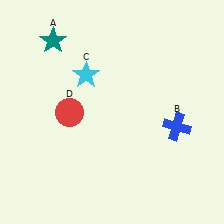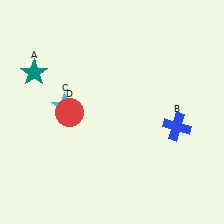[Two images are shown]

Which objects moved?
The objects that moved are: the teal star (A), the cyan star (C).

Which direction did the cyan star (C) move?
The cyan star (C) moved down.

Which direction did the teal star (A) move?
The teal star (A) moved down.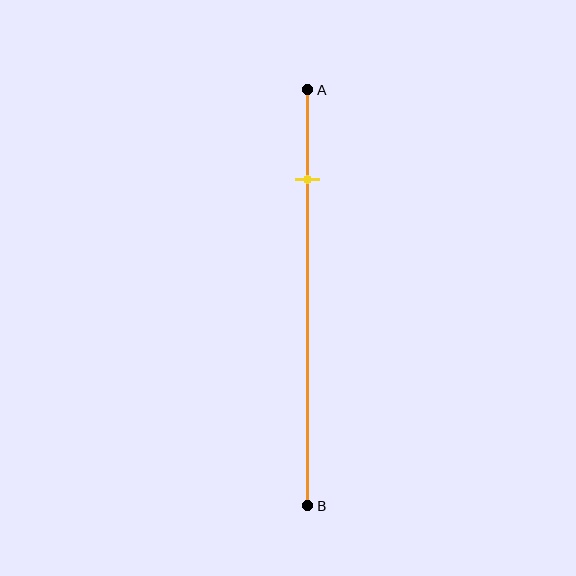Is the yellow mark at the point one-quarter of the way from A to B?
No, the mark is at about 20% from A, not at the 25% one-quarter point.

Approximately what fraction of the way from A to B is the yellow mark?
The yellow mark is approximately 20% of the way from A to B.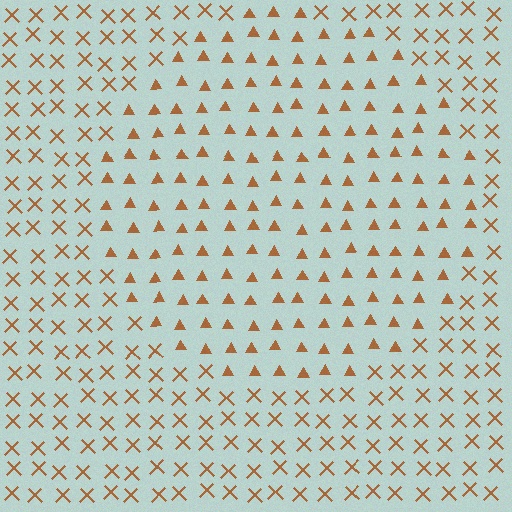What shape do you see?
I see a circle.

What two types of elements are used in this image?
The image uses triangles inside the circle region and X marks outside it.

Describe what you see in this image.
The image is filled with small brown elements arranged in a uniform grid. A circle-shaped region contains triangles, while the surrounding area contains X marks. The boundary is defined purely by the change in element shape.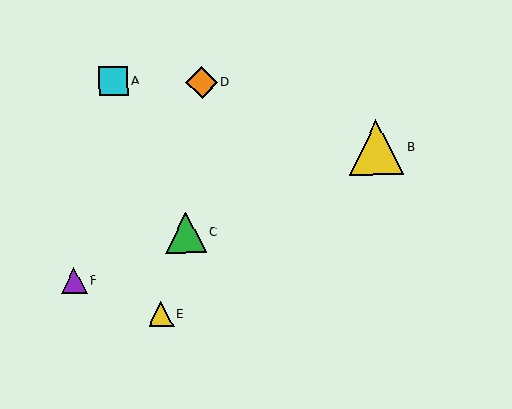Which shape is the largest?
The yellow triangle (labeled B) is the largest.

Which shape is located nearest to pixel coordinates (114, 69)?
The cyan square (labeled A) at (114, 81) is nearest to that location.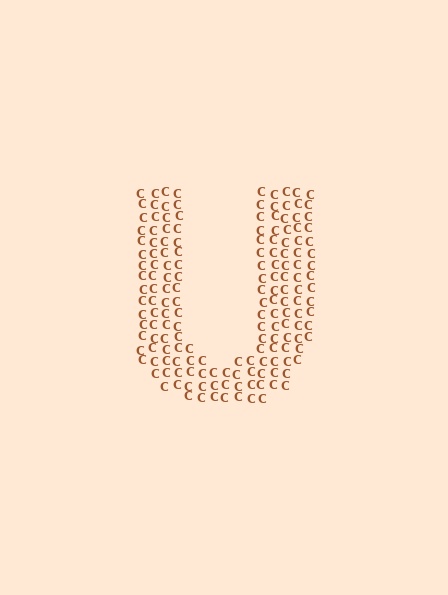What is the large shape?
The large shape is the letter U.